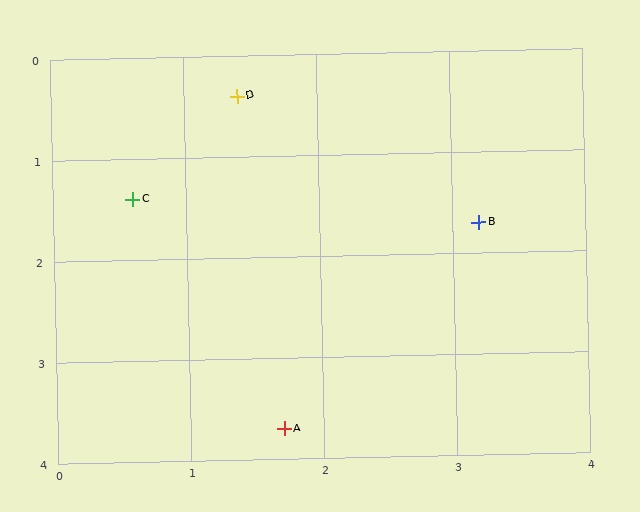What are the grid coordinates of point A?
Point A is at approximately (1.7, 3.7).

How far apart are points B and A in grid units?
Points B and A are about 2.5 grid units apart.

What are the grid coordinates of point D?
Point D is at approximately (1.4, 0.4).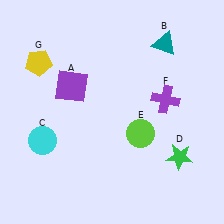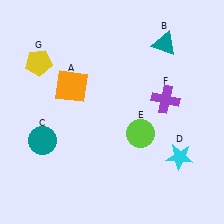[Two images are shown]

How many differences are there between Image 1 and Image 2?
There are 3 differences between the two images.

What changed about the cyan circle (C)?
In Image 1, C is cyan. In Image 2, it changed to teal.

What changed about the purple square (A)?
In Image 1, A is purple. In Image 2, it changed to orange.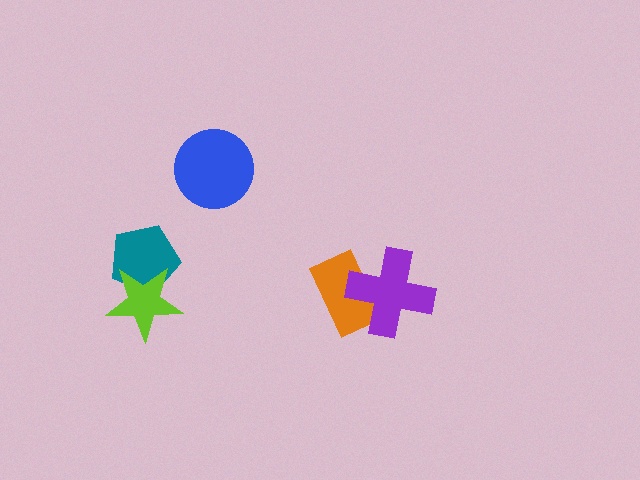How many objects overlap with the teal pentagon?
1 object overlaps with the teal pentagon.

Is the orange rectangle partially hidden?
Yes, it is partially covered by another shape.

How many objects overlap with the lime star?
1 object overlaps with the lime star.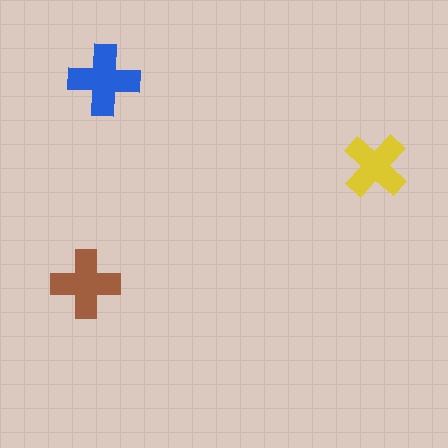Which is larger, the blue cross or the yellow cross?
The blue one.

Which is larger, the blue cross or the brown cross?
The blue one.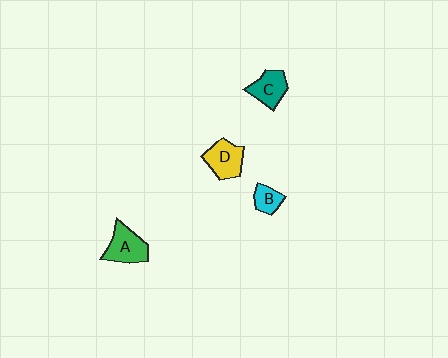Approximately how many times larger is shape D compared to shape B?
Approximately 1.8 times.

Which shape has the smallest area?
Shape B (cyan).